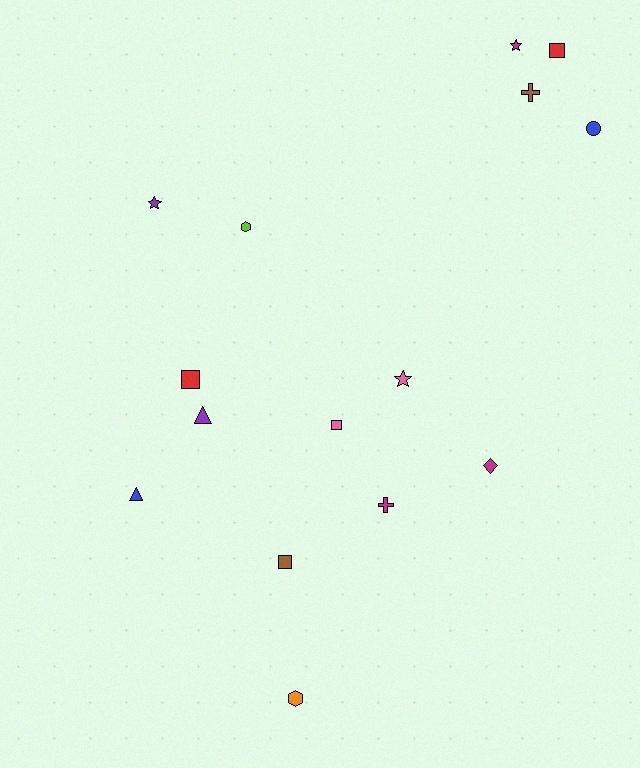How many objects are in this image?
There are 15 objects.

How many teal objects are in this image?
There are no teal objects.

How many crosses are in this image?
There are 2 crosses.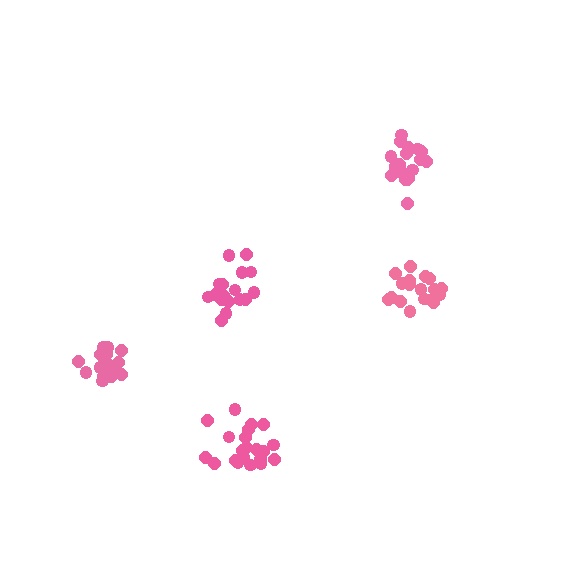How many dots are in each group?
Group 1: 17 dots, Group 2: 17 dots, Group 3: 19 dots, Group 4: 21 dots, Group 5: 18 dots (92 total).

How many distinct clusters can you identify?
There are 5 distinct clusters.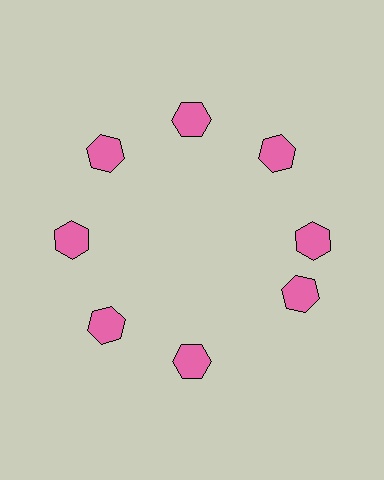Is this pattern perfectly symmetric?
No. The 8 pink hexagons are arranged in a ring, but one element near the 4 o'clock position is rotated out of alignment along the ring, breaking the 8-fold rotational symmetry.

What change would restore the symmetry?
The symmetry would be restored by rotating it back into even spacing with its neighbors so that all 8 hexagons sit at equal angles and equal distance from the center.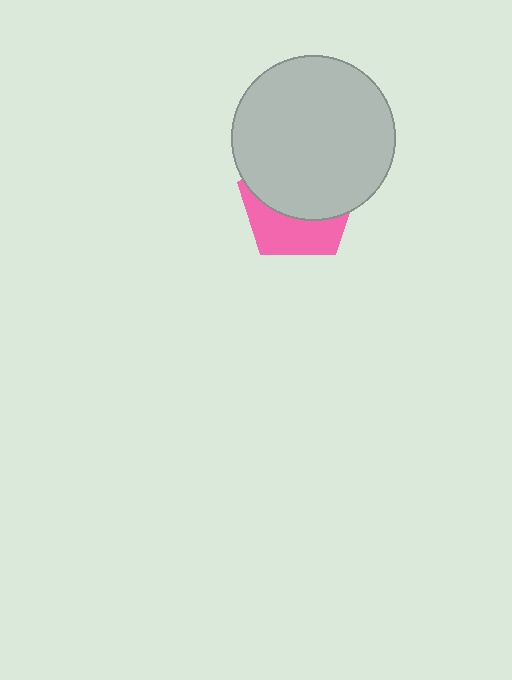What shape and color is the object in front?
The object in front is a light gray circle.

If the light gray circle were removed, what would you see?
You would see the complete pink pentagon.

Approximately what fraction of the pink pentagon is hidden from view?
Roughly 61% of the pink pentagon is hidden behind the light gray circle.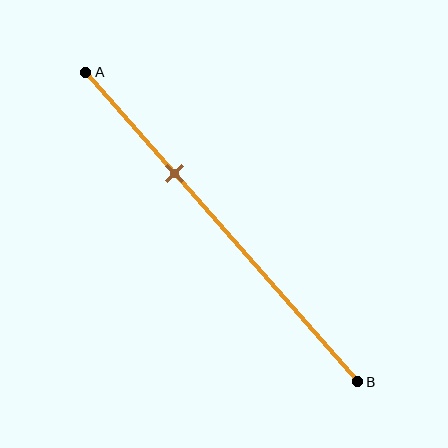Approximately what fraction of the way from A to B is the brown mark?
The brown mark is approximately 35% of the way from A to B.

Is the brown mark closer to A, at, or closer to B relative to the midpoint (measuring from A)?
The brown mark is closer to point A than the midpoint of segment AB.